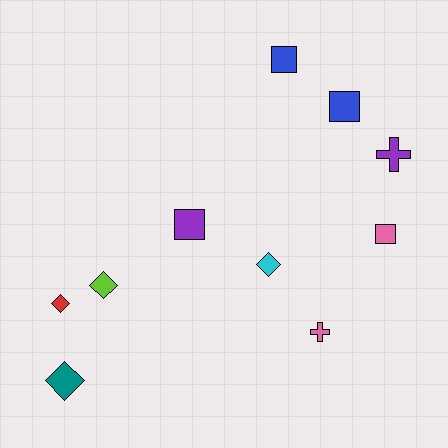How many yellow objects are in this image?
There are no yellow objects.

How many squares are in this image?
There are 4 squares.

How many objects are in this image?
There are 10 objects.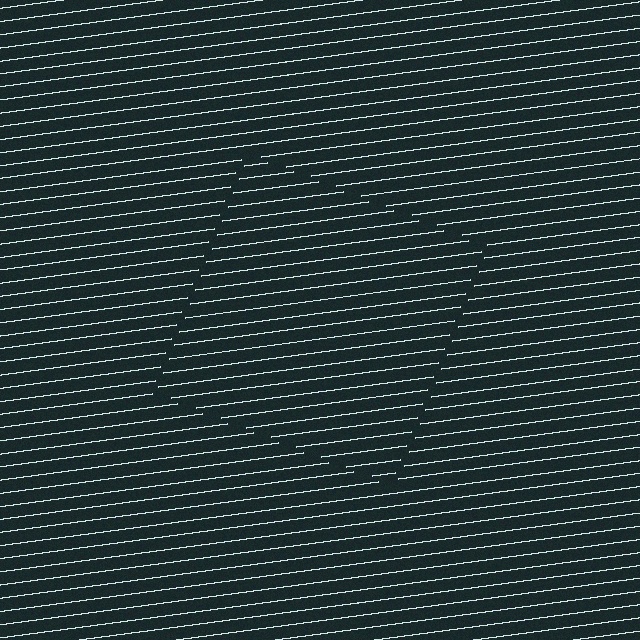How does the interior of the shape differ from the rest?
The interior of the shape contains the same grating, shifted by half a period — the contour is defined by the phase discontinuity where line-ends from the inner and outer gratings abut.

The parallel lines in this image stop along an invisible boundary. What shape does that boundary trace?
An illusory square. The interior of the shape contains the same grating, shifted by half a period — the contour is defined by the phase discontinuity where line-ends from the inner and outer gratings abut.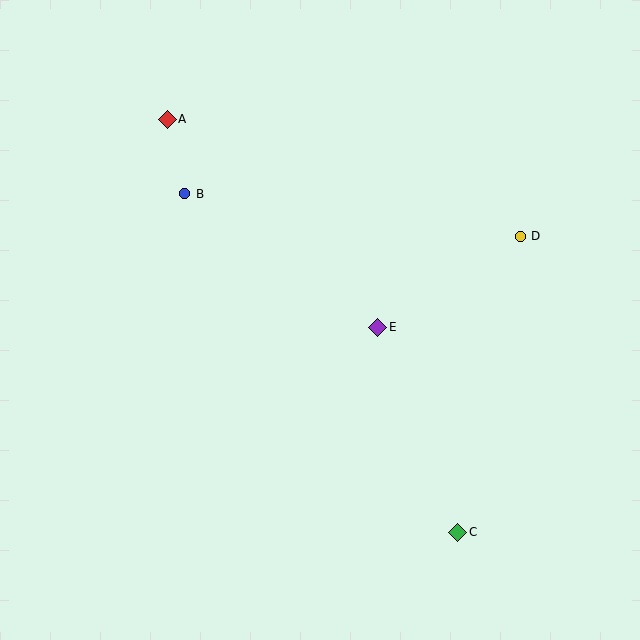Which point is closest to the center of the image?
Point E at (378, 327) is closest to the center.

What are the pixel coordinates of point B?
Point B is at (185, 194).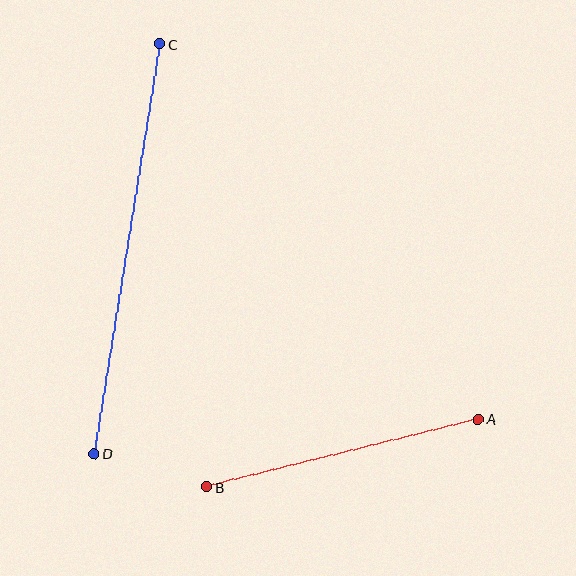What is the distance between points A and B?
The distance is approximately 280 pixels.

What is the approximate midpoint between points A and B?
The midpoint is at approximately (342, 453) pixels.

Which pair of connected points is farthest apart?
Points C and D are farthest apart.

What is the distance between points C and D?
The distance is approximately 415 pixels.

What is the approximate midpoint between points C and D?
The midpoint is at approximately (127, 249) pixels.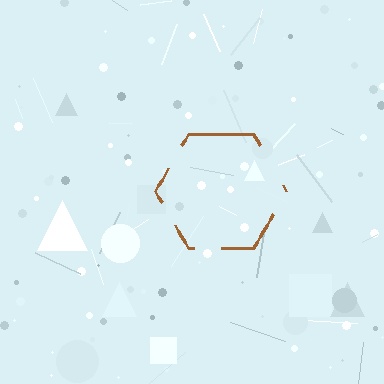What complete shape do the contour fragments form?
The contour fragments form a hexagon.